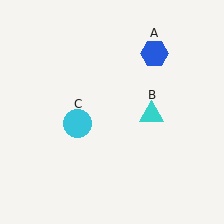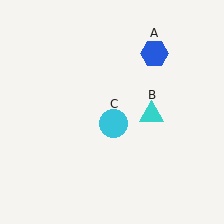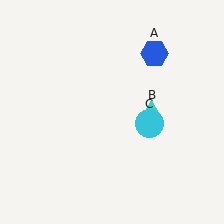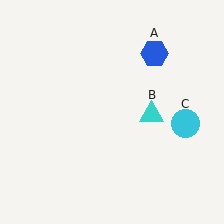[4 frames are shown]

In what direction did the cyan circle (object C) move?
The cyan circle (object C) moved right.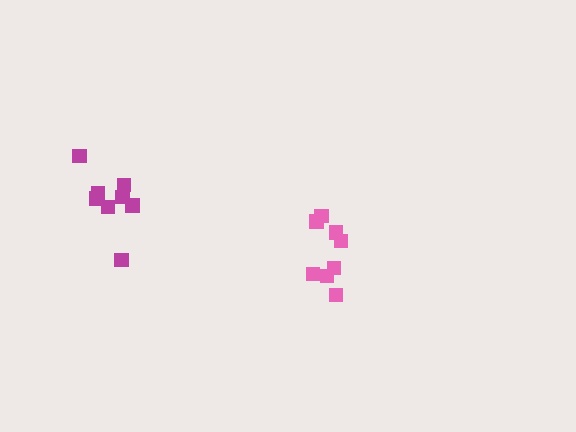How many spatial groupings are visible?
There are 2 spatial groupings.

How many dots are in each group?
Group 1: 8 dots, Group 2: 8 dots (16 total).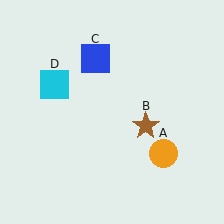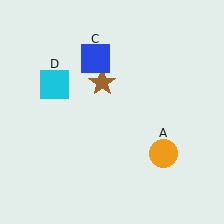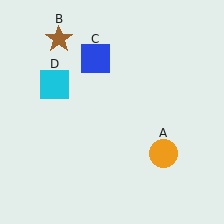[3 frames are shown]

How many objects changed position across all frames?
1 object changed position: brown star (object B).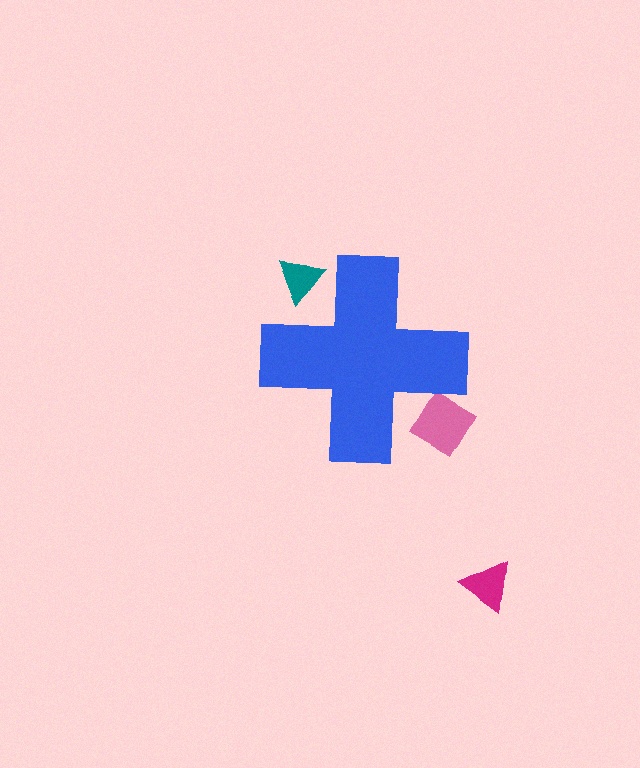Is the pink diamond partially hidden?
Yes, the pink diamond is partially hidden behind the blue cross.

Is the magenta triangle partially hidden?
No, the magenta triangle is fully visible.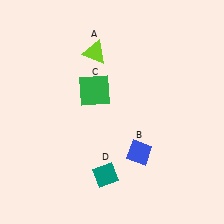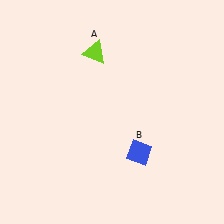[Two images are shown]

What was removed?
The green square (C), the teal diamond (D) were removed in Image 2.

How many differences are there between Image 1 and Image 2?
There are 2 differences between the two images.